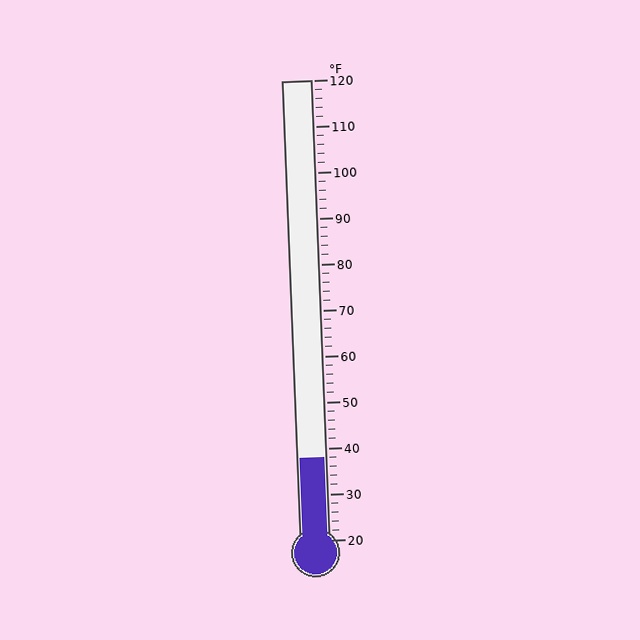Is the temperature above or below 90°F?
The temperature is below 90°F.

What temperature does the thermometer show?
The thermometer shows approximately 38°F.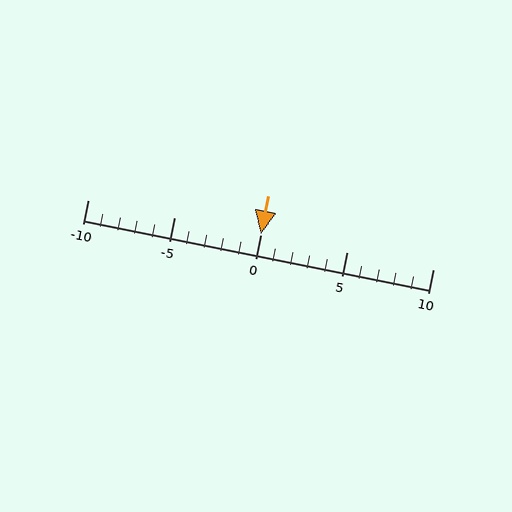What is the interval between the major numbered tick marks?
The major tick marks are spaced 5 units apart.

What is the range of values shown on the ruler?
The ruler shows values from -10 to 10.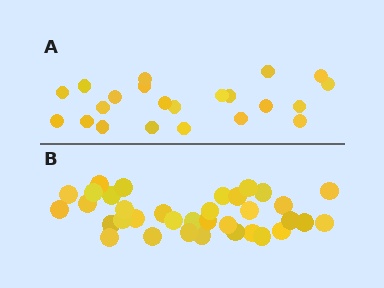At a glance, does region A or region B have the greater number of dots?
Region B (the bottom region) has more dots.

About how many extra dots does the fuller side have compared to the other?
Region B has approximately 15 more dots than region A.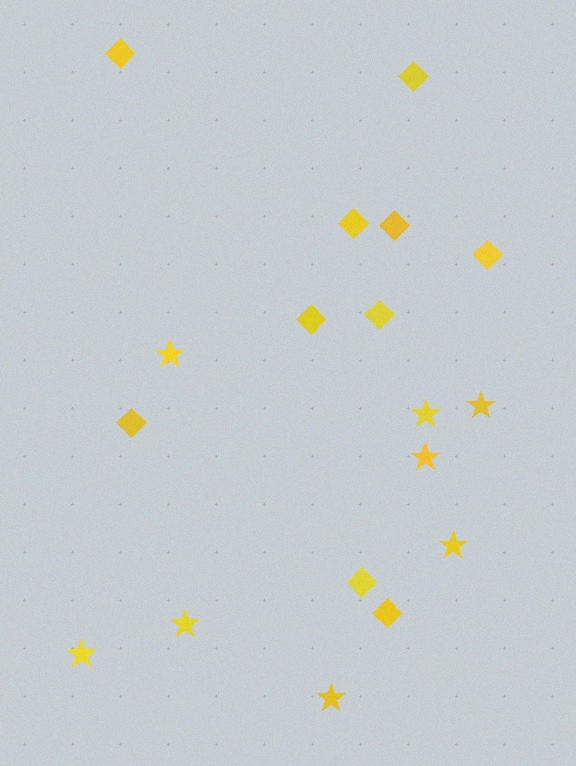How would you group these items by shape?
There are 2 groups: one group of stars (8) and one group of diamonds (10).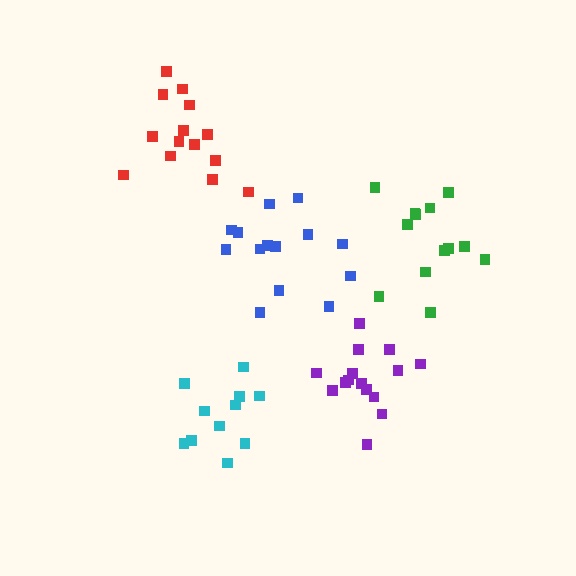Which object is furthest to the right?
The green cluster is rightmost.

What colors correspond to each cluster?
The clusters are colored: cyan, blue, red, purple, green.